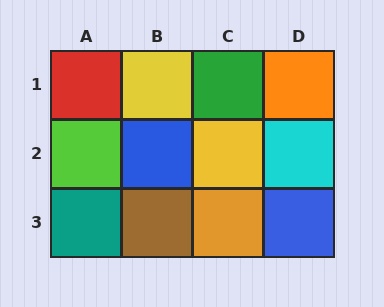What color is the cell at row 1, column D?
Orange.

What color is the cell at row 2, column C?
Yellow.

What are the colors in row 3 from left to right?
Teal, brown, orange, blue.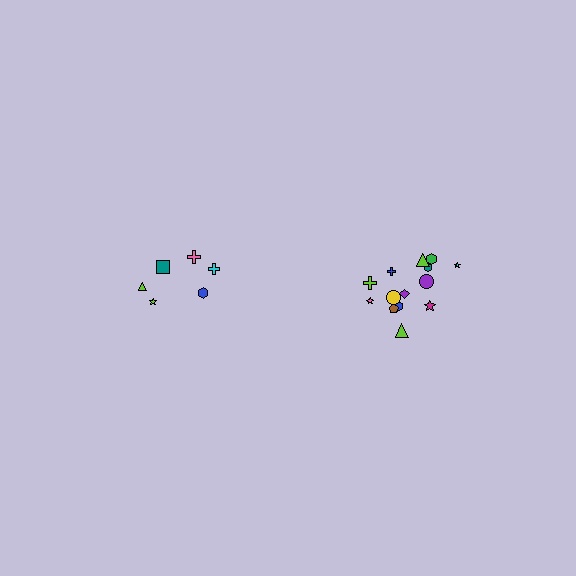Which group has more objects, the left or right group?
The right group.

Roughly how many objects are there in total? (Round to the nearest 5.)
Roughly 20 objects in total.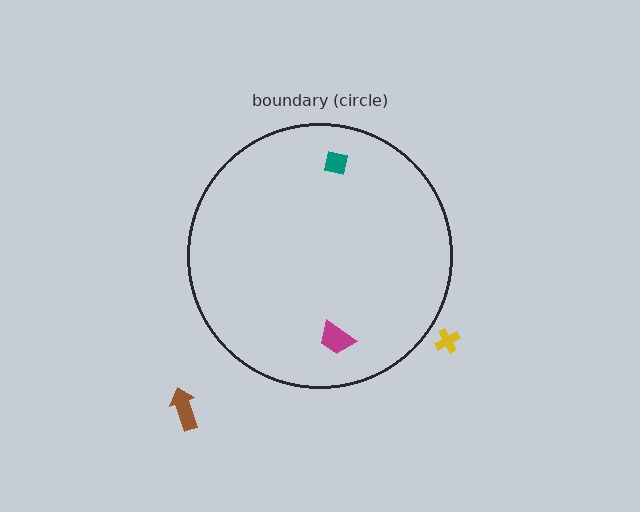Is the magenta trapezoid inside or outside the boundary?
Inside.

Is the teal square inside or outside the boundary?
Inside.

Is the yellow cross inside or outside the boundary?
Outside.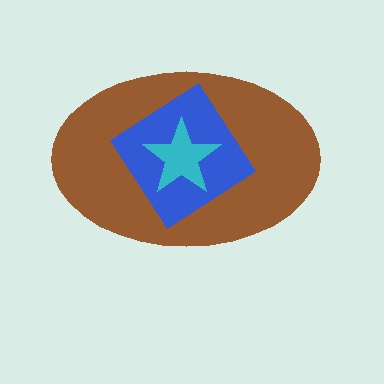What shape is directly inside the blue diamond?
The cyan star.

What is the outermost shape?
The brown ellipse.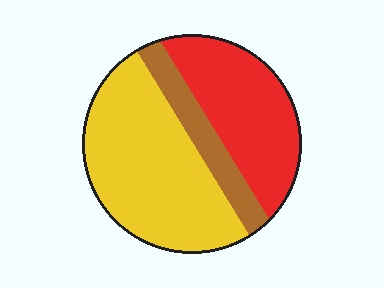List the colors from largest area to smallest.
From largest to smallest: yellow, red, brown.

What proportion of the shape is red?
Red takes up about one third (1/3) of the shape.